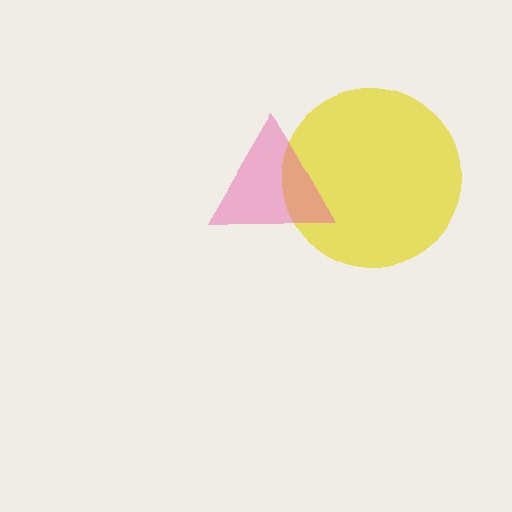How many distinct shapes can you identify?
There are 2 distinct shapes: a yellow circle, a pink triangle.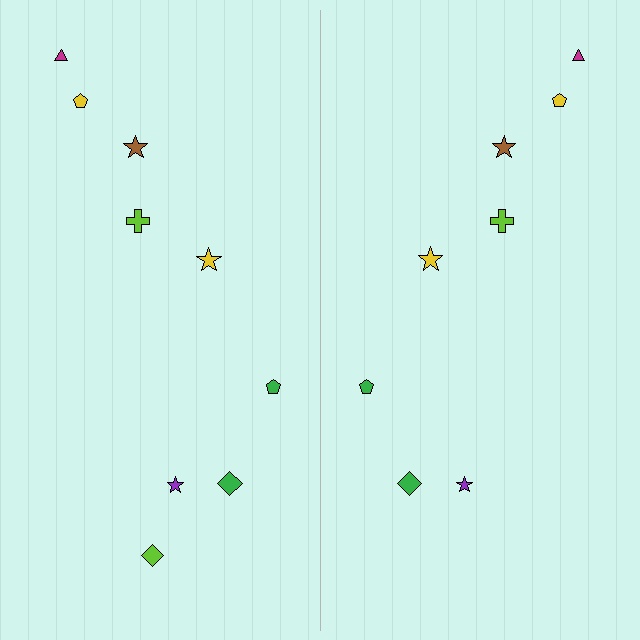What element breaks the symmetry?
A lime diamond is missing from the right side.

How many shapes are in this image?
There are 17 shapes in this image.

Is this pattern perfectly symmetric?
No, the pattern is not perfectly symmetric. A lime diamond is missing from the right side.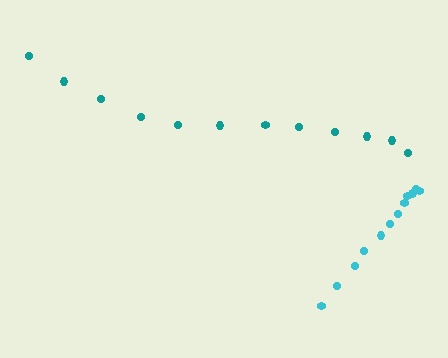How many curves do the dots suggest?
There are 2 distinct paths.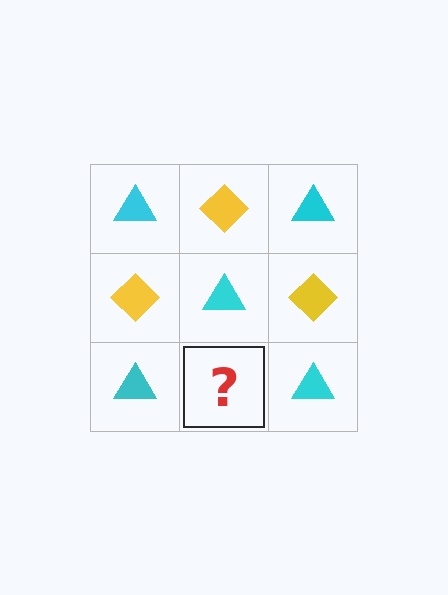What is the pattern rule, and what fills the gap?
The rule is that it alternates cyan triangle and yellow diamond in a checkerboard pattern. The gap should be filled with a yellow diamond.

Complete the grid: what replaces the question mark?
The question mark should be replaced with a yellow diamond.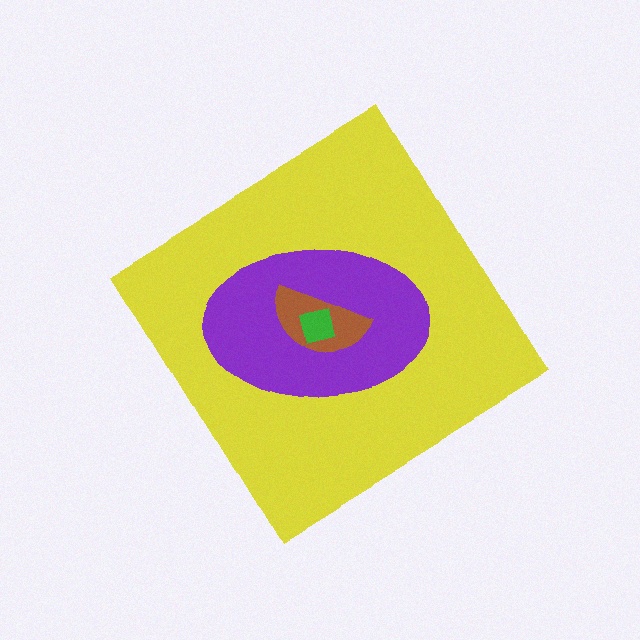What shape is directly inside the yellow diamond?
The purple ellipse.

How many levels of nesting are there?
4.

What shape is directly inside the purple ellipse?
The brown semicircle.